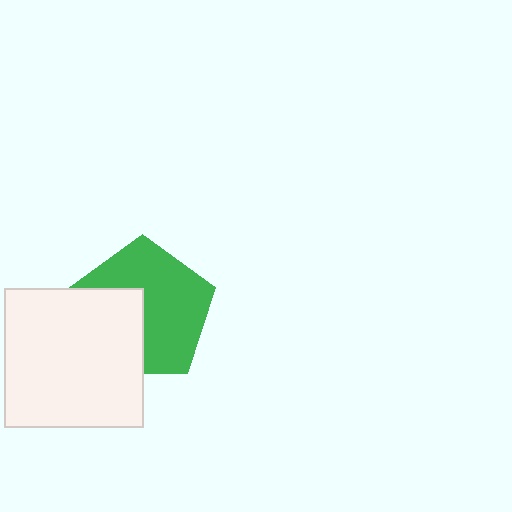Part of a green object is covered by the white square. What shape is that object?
It is a pentagon.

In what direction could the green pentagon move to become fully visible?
The green pentagon could move toward the upper-right. That would shift it out from behind the white square entirely.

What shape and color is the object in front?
The object in front is a white square.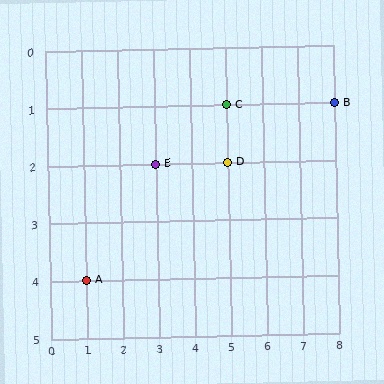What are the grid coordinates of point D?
Point D is at grid coordinates (5, 2).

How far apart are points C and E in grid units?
Points C and E are 2 columns and 1 row apart (about 2.2 grid units diagonally).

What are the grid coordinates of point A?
Point A is at grid coordinates (1, 4).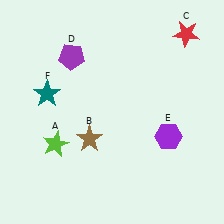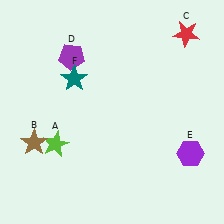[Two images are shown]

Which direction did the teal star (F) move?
The teal star (F) moved right.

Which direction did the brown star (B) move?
The brown star (B) moved left.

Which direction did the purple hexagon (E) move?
The purple hexagon (E) moved right.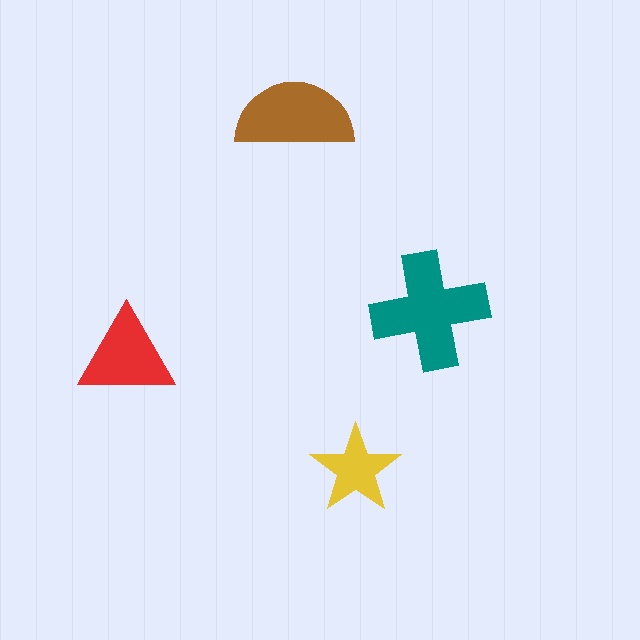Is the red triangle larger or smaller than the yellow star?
Larger.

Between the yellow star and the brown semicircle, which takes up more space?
The brown semicircle.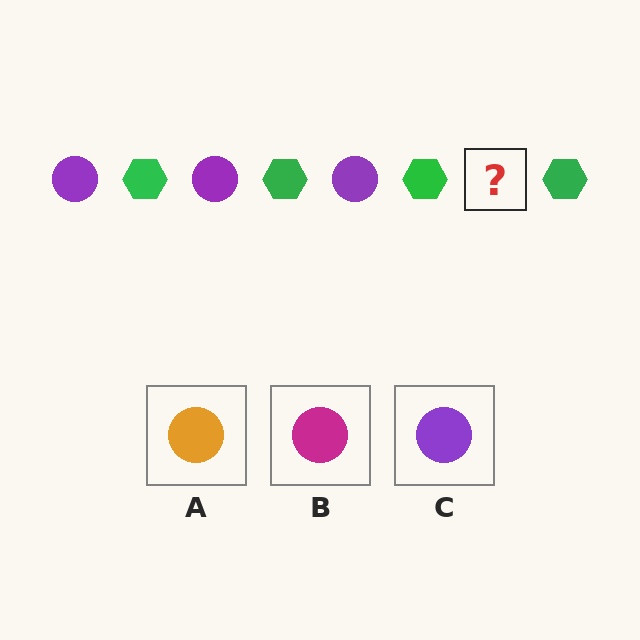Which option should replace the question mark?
Option C.